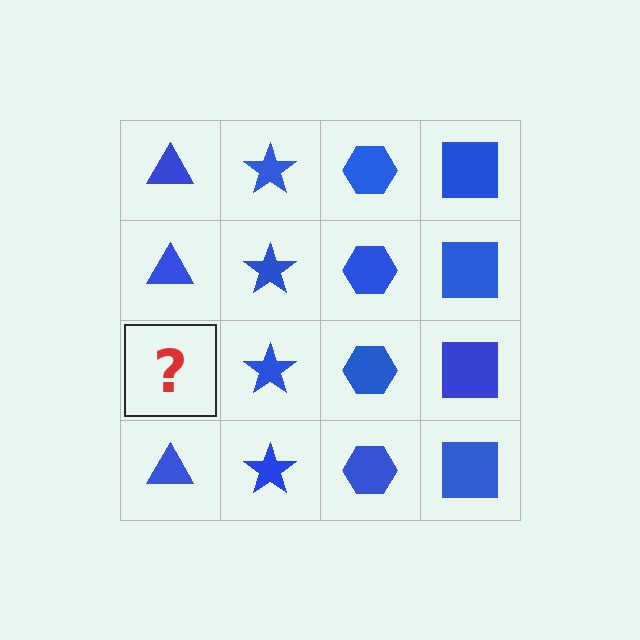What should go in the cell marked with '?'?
The missing cell should contain a blue triangle.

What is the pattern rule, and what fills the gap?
The rule is that each column has a consistent shape. The gap should be filled with a blue triangle.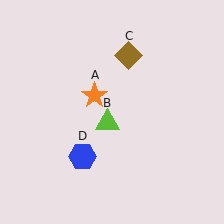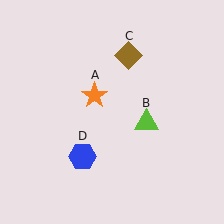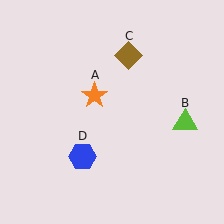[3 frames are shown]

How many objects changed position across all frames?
1 object changed position: lime triangle (object B).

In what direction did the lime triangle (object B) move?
The lime triangle (object B) moved right.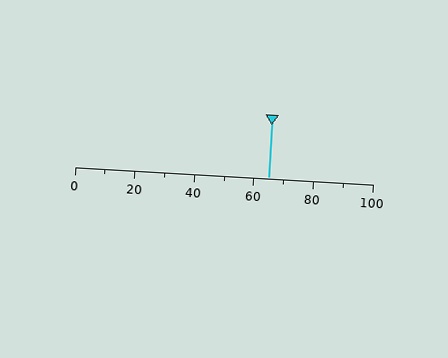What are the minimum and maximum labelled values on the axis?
The axis runs from 0 to 100.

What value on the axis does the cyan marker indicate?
The marker indicates approximately 65.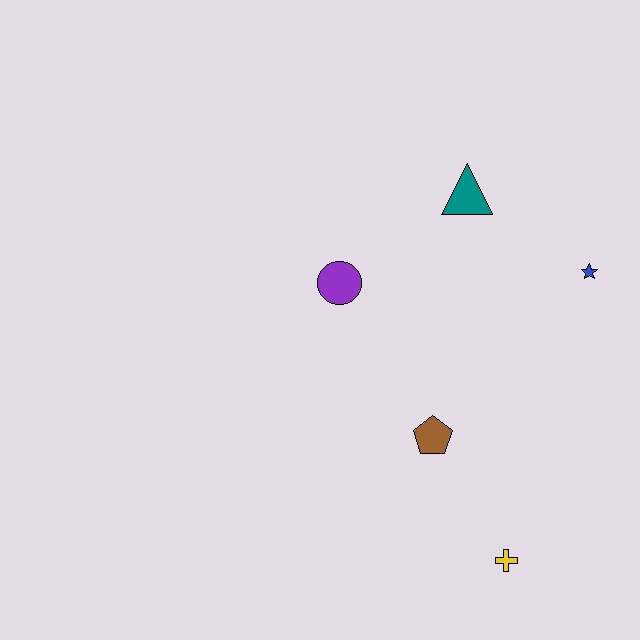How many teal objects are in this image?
There is 1 teal object.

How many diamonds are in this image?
There are no diamonds.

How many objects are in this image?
There are 5 objects.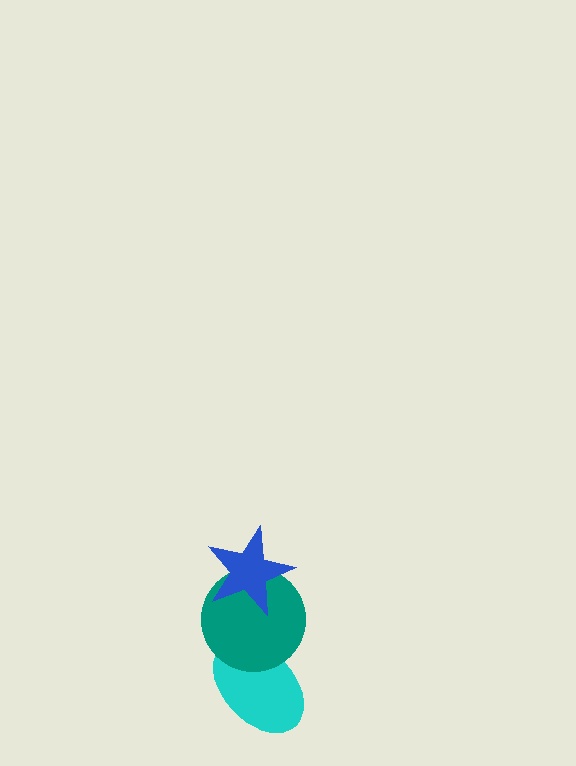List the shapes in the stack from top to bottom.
From top to bottom: the blue star, the teal circle, the cyan ellipse.